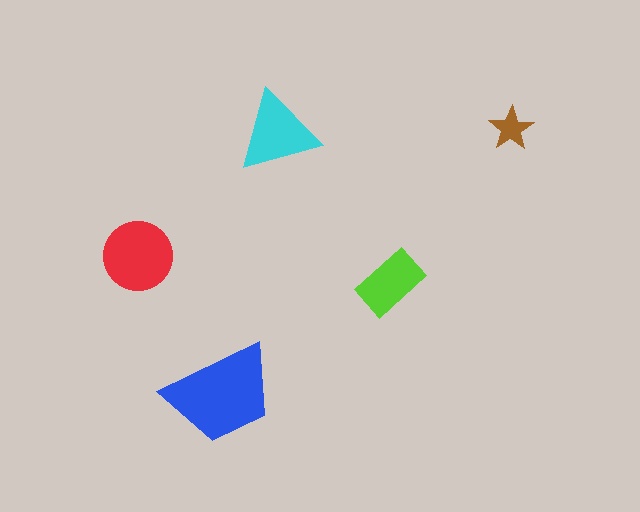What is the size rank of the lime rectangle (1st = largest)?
4th.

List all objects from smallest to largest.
The brown star, the lime rectangle, the cyan triangle, the red circle, the blue trapezoid.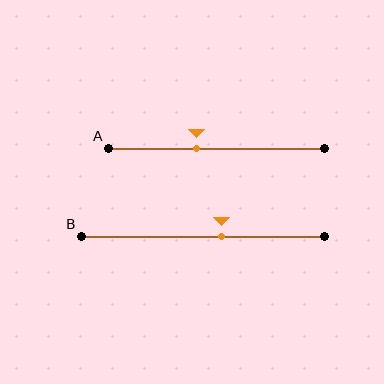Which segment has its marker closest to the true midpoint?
Segment B has its marker closest to the true midpoint.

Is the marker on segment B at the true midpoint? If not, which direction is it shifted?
No, the marker on segment B is shifted to the right by about 8% of the segment length.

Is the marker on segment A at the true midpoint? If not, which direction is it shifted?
No, the marker on segment A is shifted to the left by about 9% of the segment length.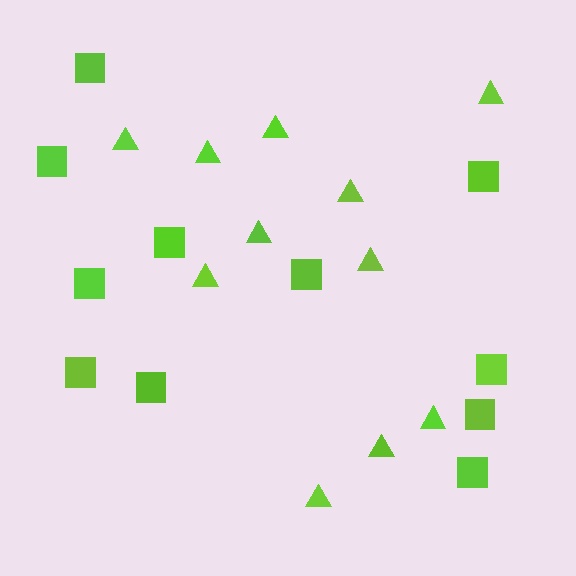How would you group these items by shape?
There are 2 groups: one group of squares (11) and one group of triangles (11).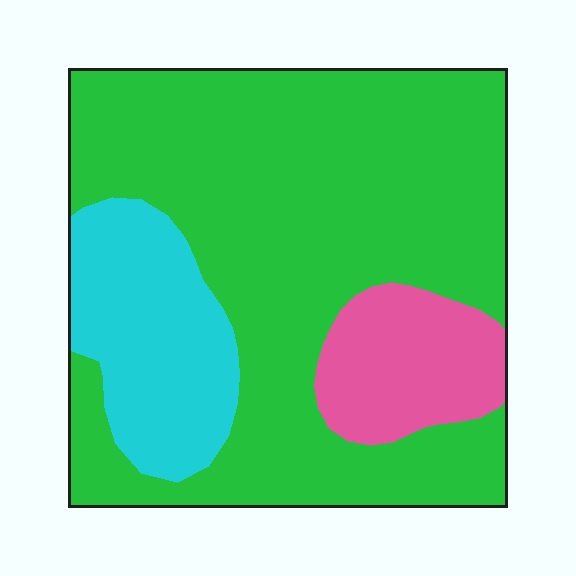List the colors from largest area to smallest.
From largest to smallest: green, cyan, pink.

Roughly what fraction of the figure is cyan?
Cyan takes up between a sixth and a third of the figure.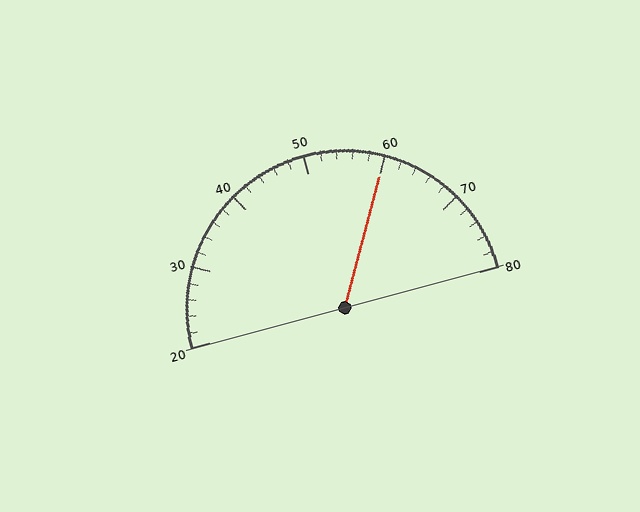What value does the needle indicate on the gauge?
The needle indicates approximately 60.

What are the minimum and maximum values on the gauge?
The gauge ranges from 20 to 80.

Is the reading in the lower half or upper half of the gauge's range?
The reading is in the upper half of the range (20 to 80).